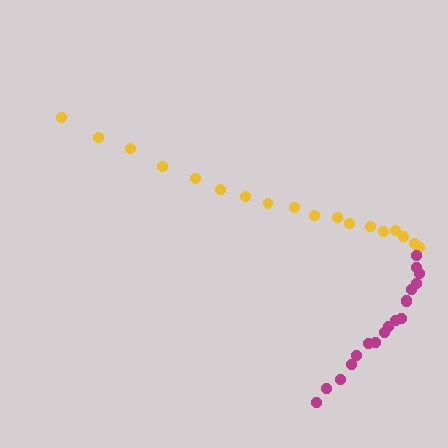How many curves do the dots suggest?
There are 2 distinct paths.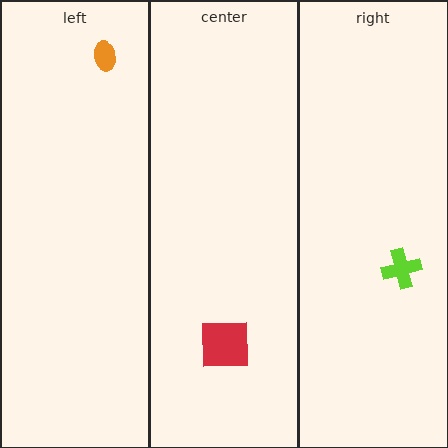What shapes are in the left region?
The orange ellipse.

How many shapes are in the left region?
1.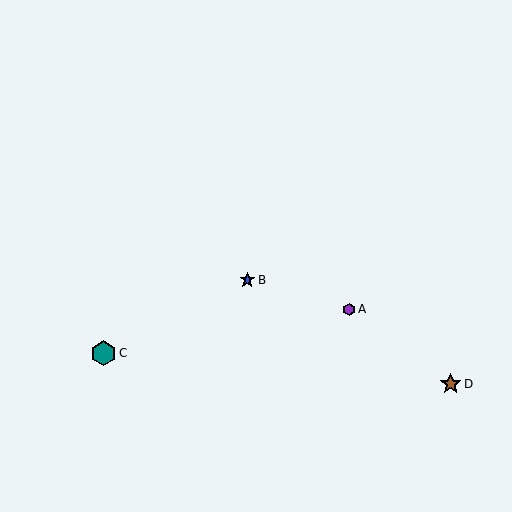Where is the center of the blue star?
The center of the blue star is at (247, 280).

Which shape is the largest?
The teal hexagon (labeled C) is the largest.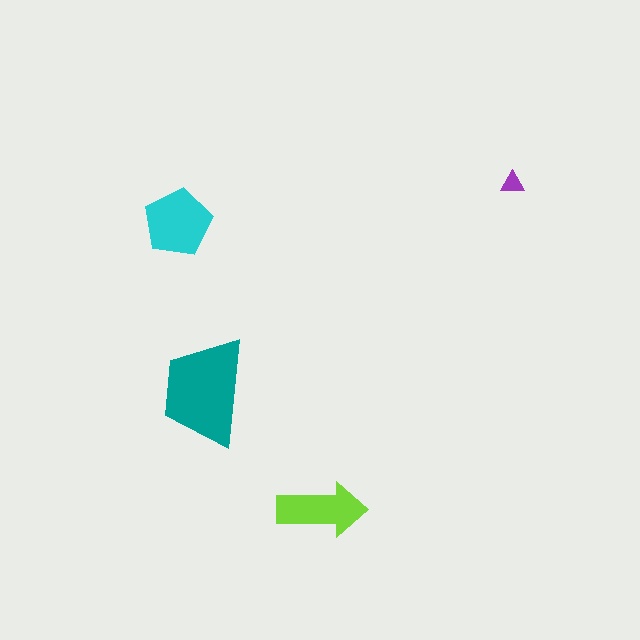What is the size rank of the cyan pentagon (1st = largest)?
2nd.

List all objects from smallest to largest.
The purple triangle, the lime arrow, the cyan pentagon, the teal trapezoid.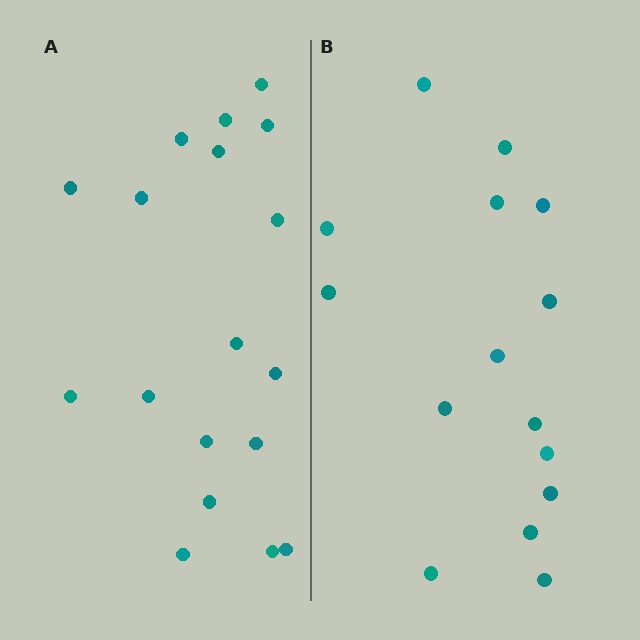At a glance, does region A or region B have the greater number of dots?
Region A (the left region) has more dots.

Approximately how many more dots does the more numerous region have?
Region A has just a few more — roughly 2 or 3 more dots than region B.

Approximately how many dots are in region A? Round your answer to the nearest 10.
About 20 dots. (The exact count is 18, which rounds to 20.)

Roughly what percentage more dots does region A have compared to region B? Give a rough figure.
About 20% more.